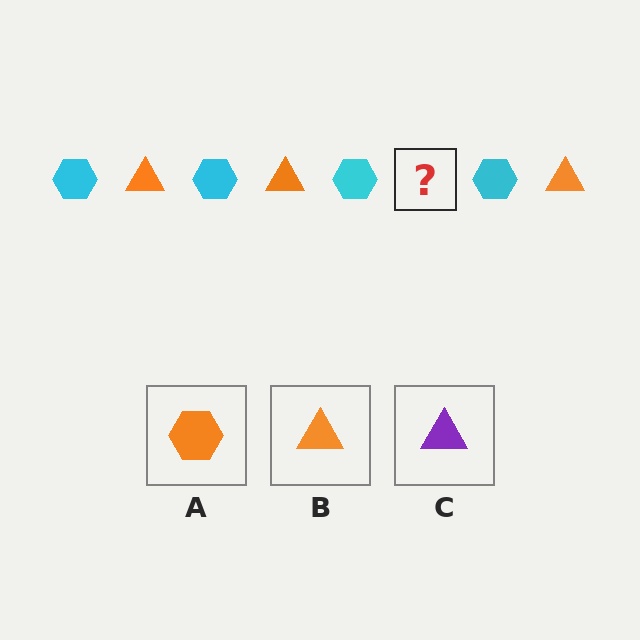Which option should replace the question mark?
Option B.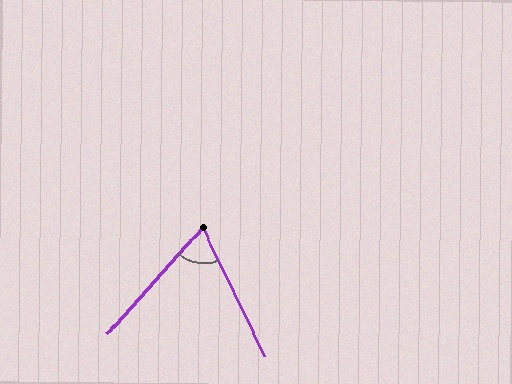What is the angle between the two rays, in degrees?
Approximately 68 degrees.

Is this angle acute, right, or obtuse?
It is acute.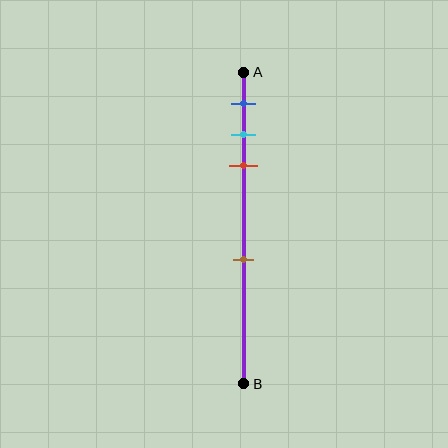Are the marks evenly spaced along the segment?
No, the marks are not evenly spaced.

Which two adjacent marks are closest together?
The cyan and red marks are the closest adjacent pair.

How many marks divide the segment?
There are 4 marks dividing the segment.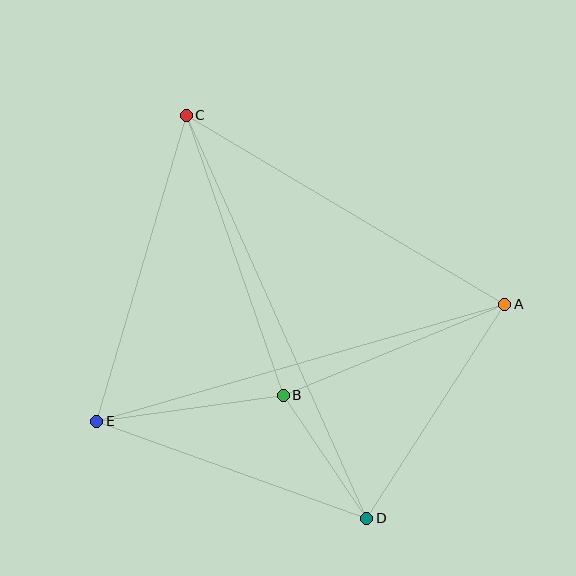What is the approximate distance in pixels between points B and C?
The distance between B and C is approximately 297 pixels.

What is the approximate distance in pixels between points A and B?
The distance between A and B is approximately 239 pixels.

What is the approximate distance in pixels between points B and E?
The distance between B and E is approximately 188 pixels.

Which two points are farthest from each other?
Points C and D are farthest from each other.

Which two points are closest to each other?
Points B and D are closest to each other.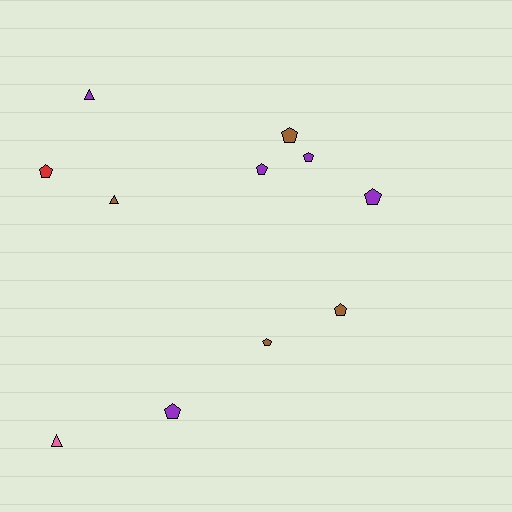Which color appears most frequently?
Purple, with 5 objects.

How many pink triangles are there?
There is 1 pink triangle.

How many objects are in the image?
There are 11 objects.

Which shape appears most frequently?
Pentagon, with 8 objects.